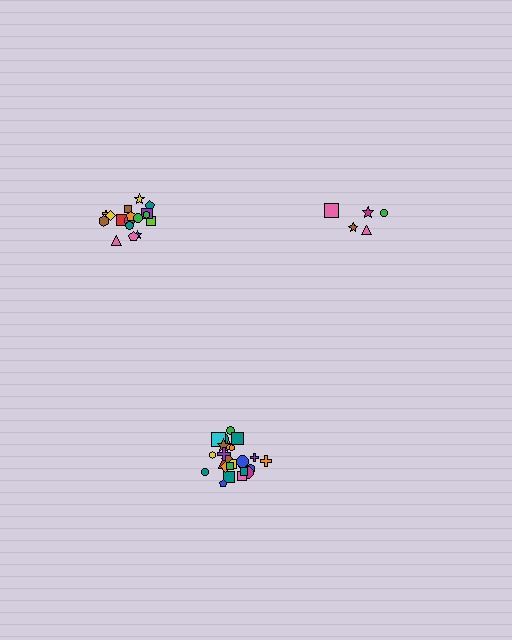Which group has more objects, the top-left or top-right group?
The top-left group.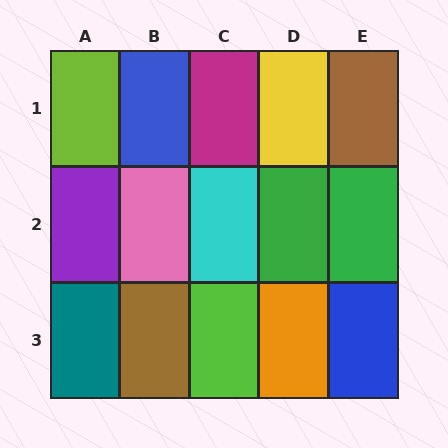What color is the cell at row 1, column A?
Lime.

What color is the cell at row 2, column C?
Cyan.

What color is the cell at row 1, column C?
Magenta.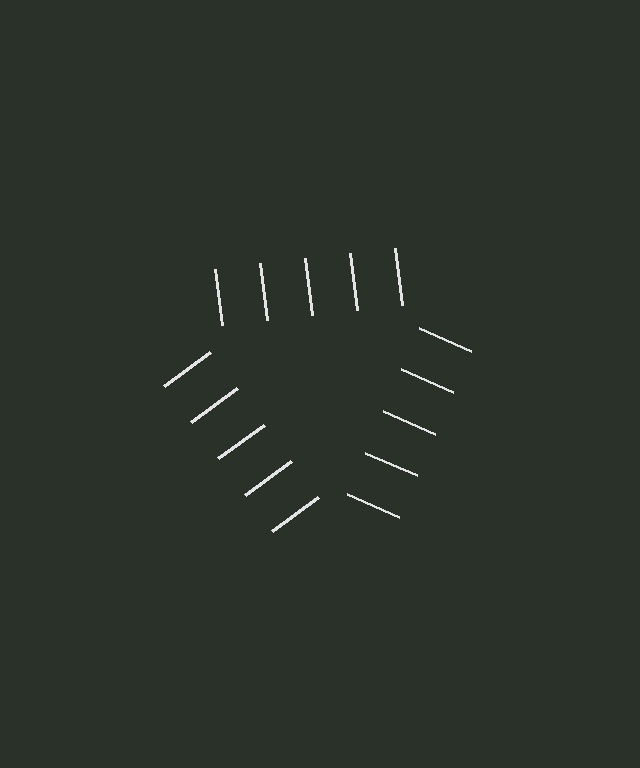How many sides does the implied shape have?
3 sides — the line-ends trace a triangle.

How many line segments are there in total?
15 — 5 along each of the 3 edges.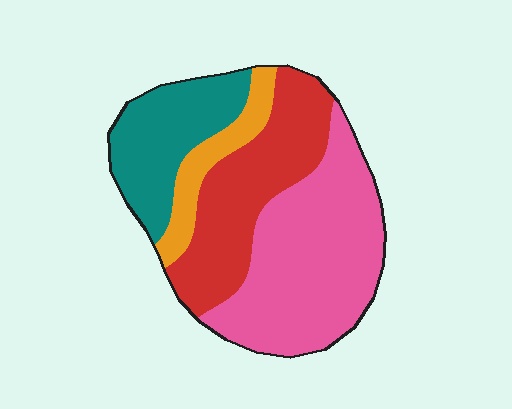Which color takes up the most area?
Pink, at roughly 40%.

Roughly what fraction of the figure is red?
Red covers around 30% of the figure.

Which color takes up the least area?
Orange, at roughly 10%.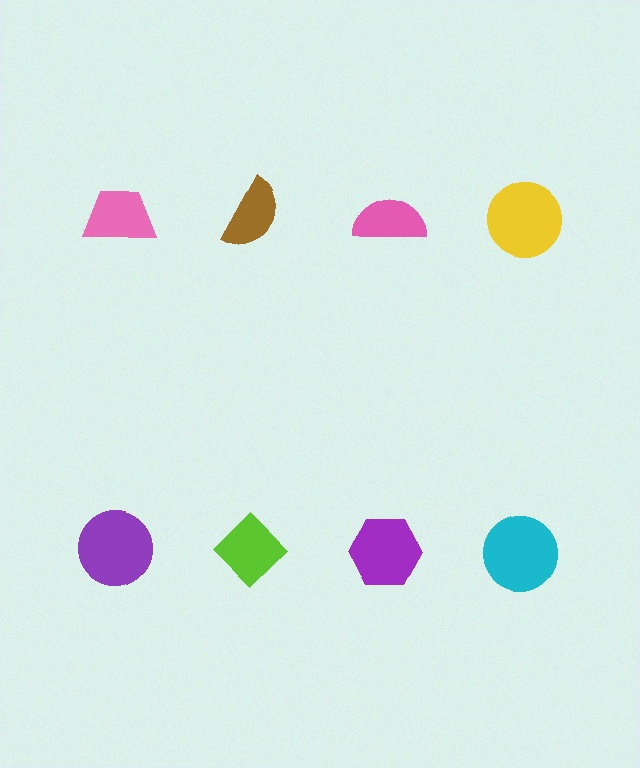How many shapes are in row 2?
4 shapes.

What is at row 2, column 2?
A lime diamond.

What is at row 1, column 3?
A pink semicircle.